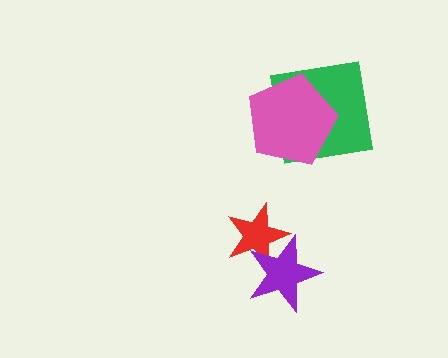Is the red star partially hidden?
Yes, it is partially covered by another shape.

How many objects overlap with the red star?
1 object overlaps with the red star.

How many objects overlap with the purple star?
1 object overlaps with the purple star.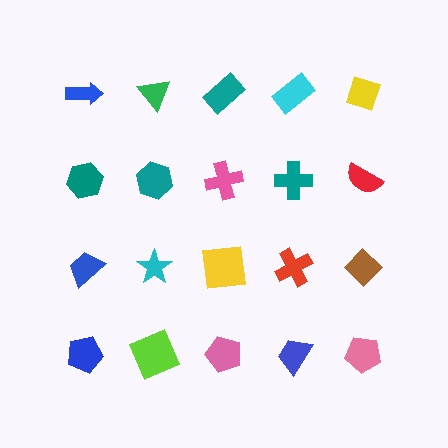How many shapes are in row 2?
5 shapes.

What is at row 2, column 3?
A pink cross.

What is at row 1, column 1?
A blue arrow.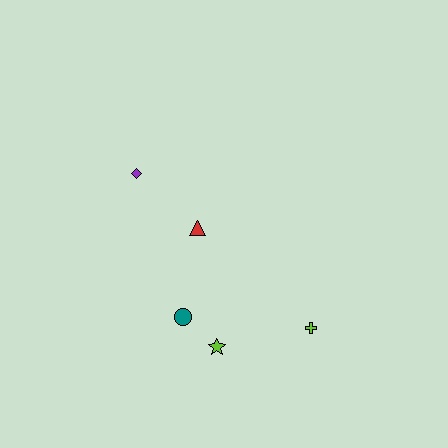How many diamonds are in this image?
There is 1 diamond.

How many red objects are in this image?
There is 1 red object.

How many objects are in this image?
There are 5 objects.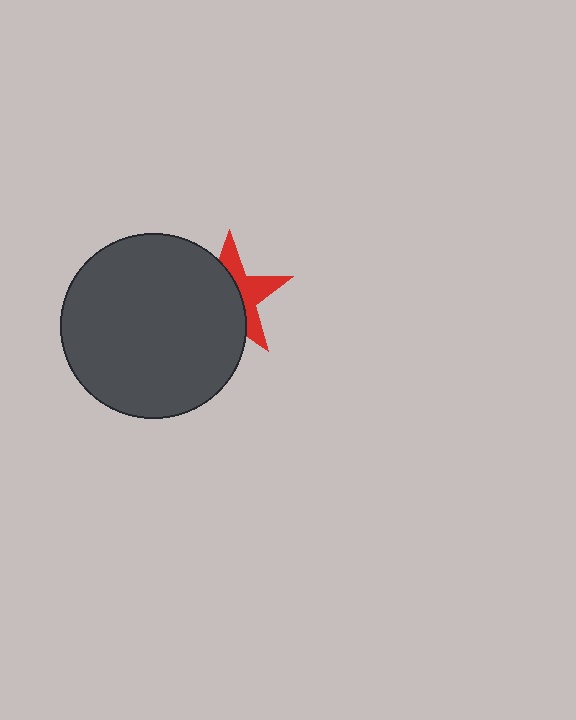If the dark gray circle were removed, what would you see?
You would see the complete red star.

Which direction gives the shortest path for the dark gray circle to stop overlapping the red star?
Moving left gives the shortest separation.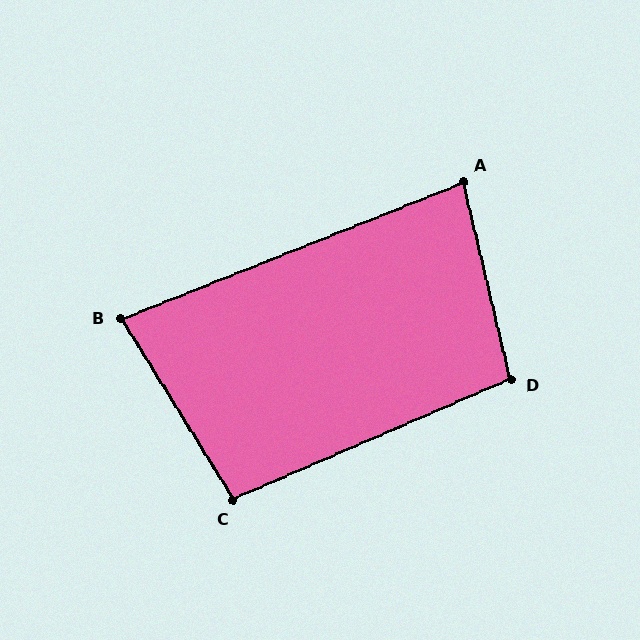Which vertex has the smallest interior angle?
B, at approximately 80 degrees.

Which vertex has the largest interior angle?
D, at approximately 100 degrees.